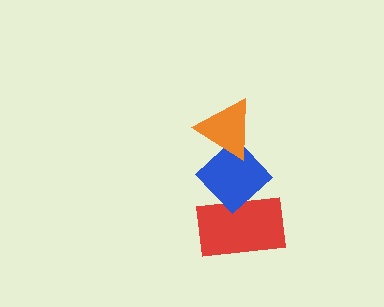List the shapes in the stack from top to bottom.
From top to bottom: the orange triangle, the blue diamond, the red rectangle.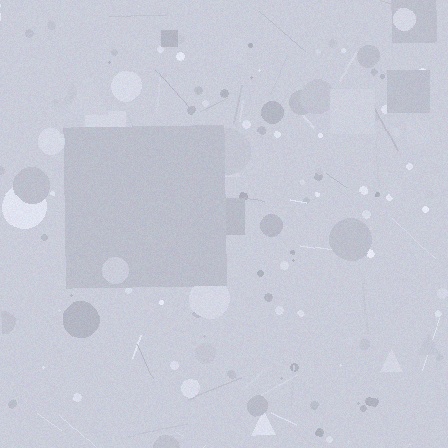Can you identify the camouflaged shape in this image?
The camouflaged shape is a square.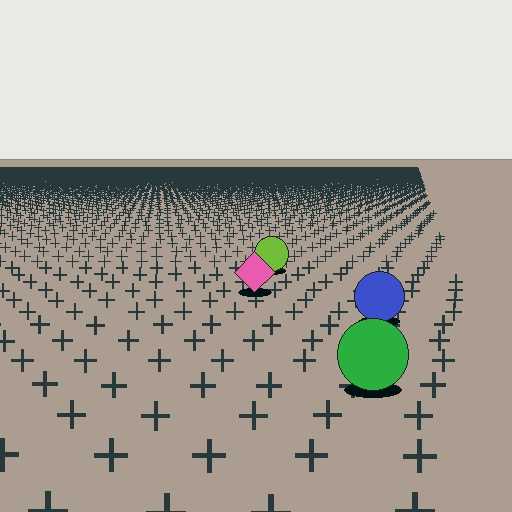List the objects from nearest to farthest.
From nearest to farthest: the green circle, the blue circle, the pink diamond, the lime circle.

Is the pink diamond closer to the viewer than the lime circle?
Yes. The pink diamond is closer — you can tell from the texture gradient: the ground texture is coarser near it.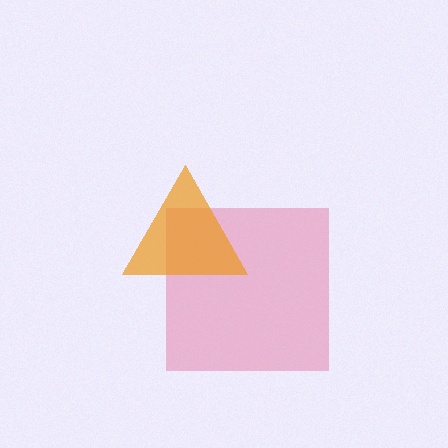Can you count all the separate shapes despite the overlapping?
Yes, there are 2 separate shapes.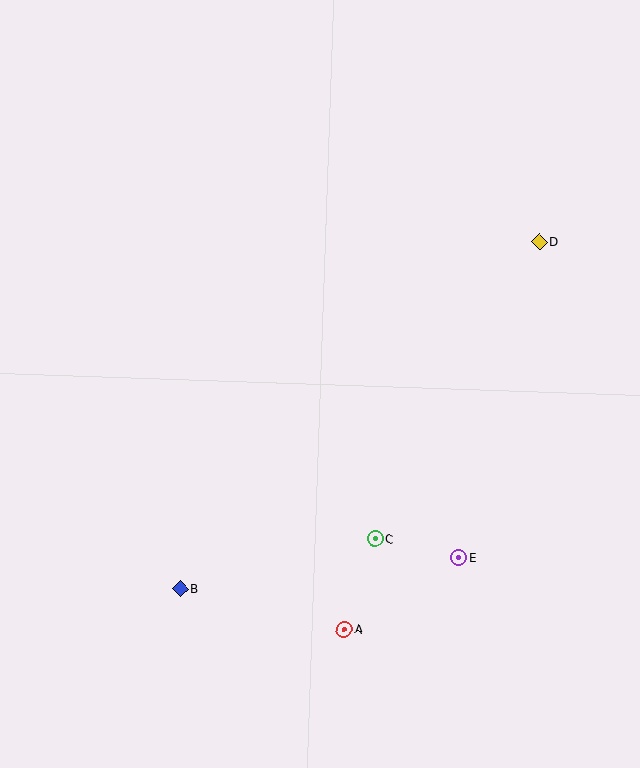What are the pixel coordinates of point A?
Point A is at (344, 629).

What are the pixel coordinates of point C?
Point C is at (375, 539).